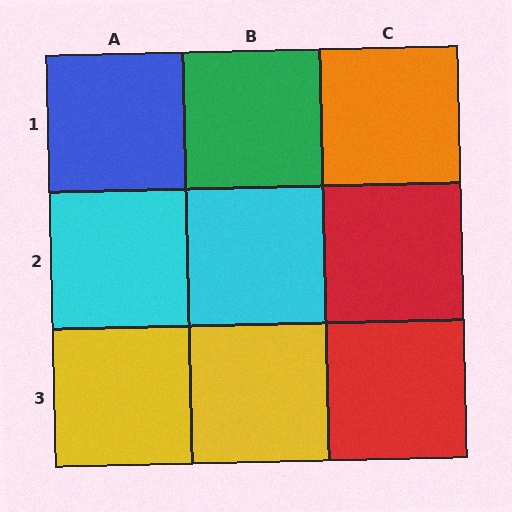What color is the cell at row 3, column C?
Red.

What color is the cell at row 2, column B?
Cyan.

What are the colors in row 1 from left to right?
Blue, green, orange.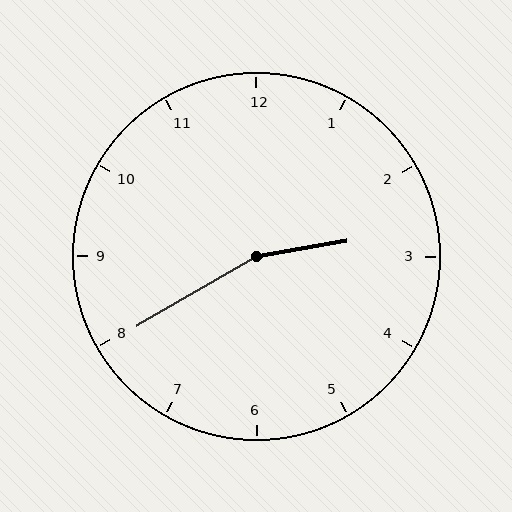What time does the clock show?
2:40.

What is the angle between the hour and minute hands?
Approximately 160 degrees.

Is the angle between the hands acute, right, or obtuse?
It is obtuse.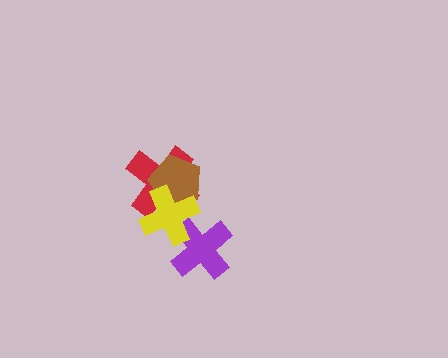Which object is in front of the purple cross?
The yellow cross is in front of the purple cross.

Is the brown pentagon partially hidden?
Yes, it is partially covered by another shape.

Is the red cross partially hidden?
Yes, it is partially covered by another shape.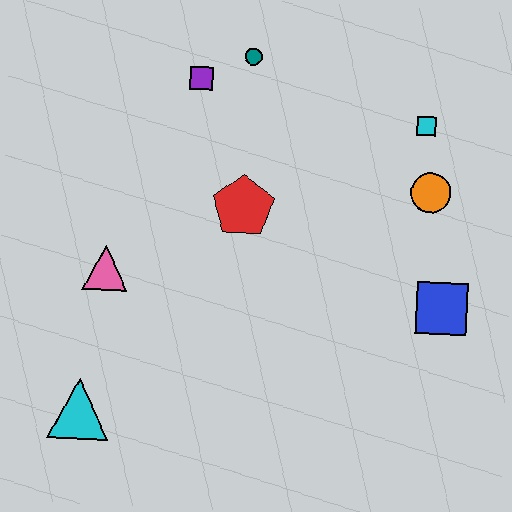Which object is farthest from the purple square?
The cyan triangle is farthest from the purple square.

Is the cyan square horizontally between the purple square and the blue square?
Yes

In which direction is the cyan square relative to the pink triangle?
The cyan square is to the right of the pink triangle.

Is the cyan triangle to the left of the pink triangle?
Yes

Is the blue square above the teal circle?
No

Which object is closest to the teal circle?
The purple square is closest to the teal circle.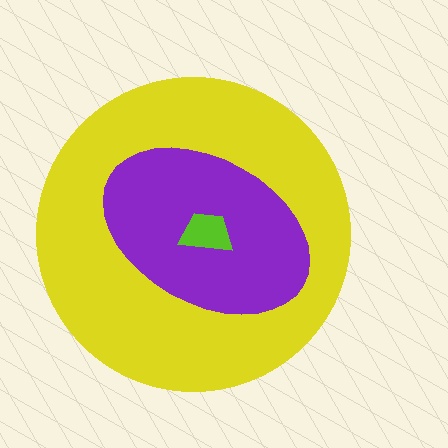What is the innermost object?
The lime trapezoid.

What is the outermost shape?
The yellow circle.